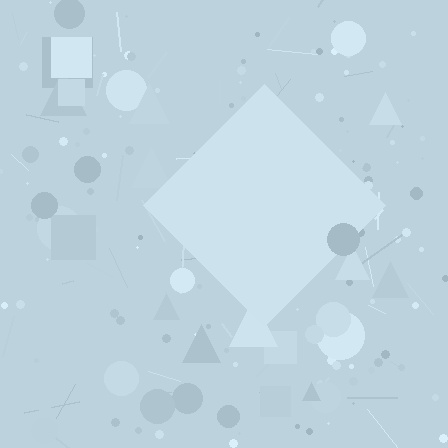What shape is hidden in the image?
A diamond is hidden in the image.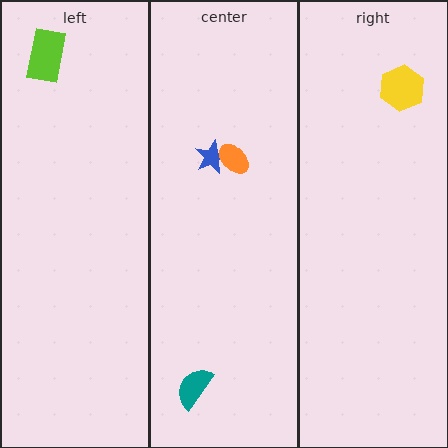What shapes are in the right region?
The yellow hexagon.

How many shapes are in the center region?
3.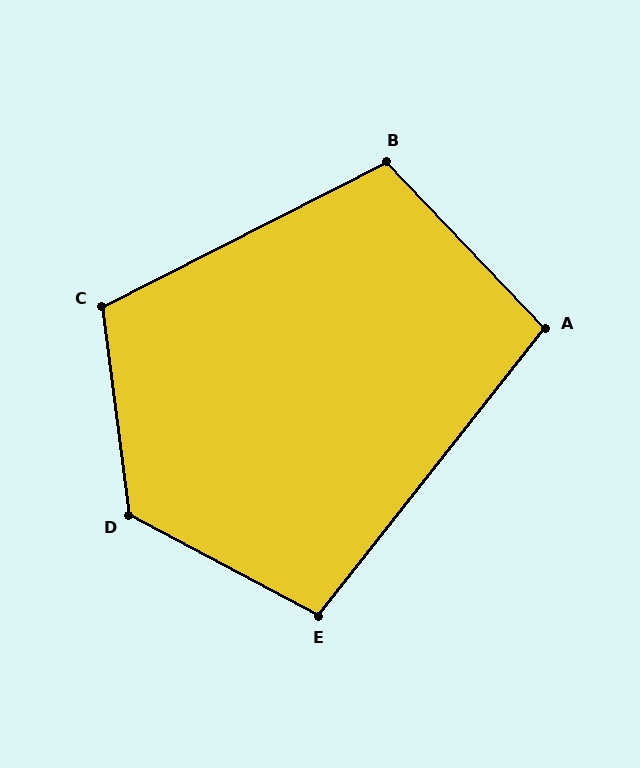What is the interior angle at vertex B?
Approximately 107 degrees (obtuse).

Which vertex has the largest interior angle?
D, at approximately 125 degrees.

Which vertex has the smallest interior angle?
A, at approximately 98 degrees.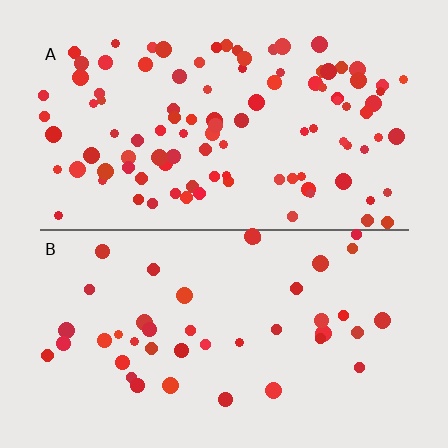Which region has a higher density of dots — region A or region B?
A (the top).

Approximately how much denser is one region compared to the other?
Approximately 2.4× — region A over region B.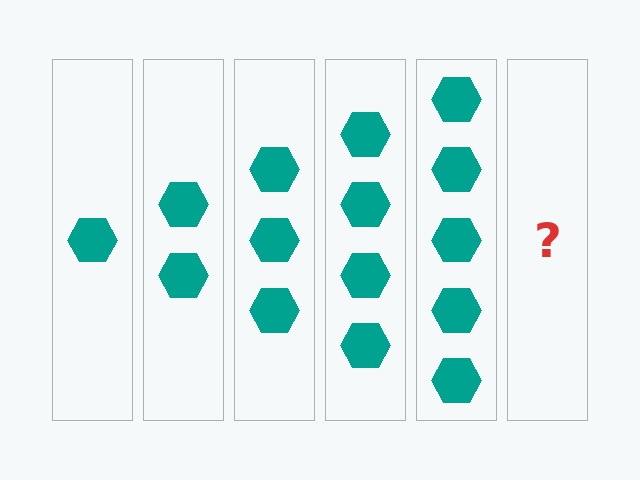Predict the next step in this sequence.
The next step is 6 hexagons.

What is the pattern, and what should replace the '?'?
The pattern is that each step adds one more hexagon. The '?' should be 6 hexagons.